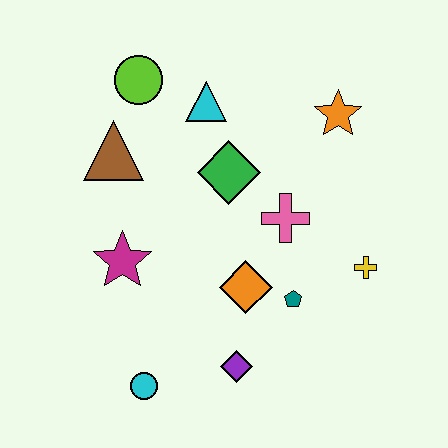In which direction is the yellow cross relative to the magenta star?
The yellow cross is to the right of the magenta star.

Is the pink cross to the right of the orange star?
No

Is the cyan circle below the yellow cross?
Yes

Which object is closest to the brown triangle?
The lime circle is closest to the brown triangle.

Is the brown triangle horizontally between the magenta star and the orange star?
No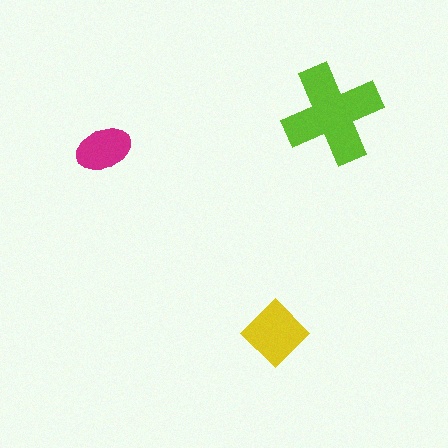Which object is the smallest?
The magenta ellipse.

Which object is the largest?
The lime cross.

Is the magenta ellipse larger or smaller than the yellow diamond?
Smaller.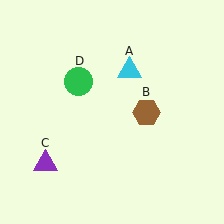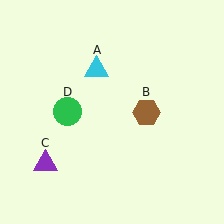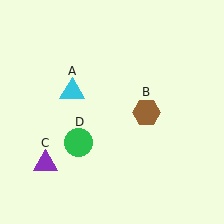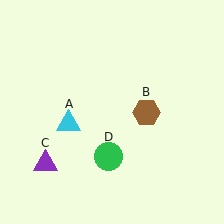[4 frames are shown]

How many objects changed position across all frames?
2 objects changed position: cyan triangle (object A), green circle (object D).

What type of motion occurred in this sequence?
The cyan triangle (object A), green circle (object D) rotated counterclockwise around the center of the scene.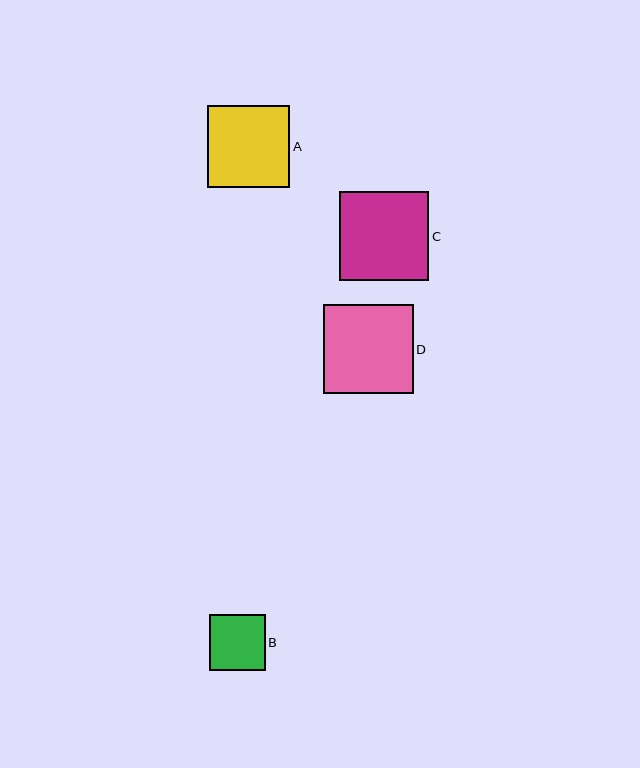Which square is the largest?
Square D is the largest with a size of approximately 89 pixels.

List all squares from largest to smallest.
From largest to smallest: D, C, A, B.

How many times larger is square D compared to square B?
Square D is approximately 1.6 times the size of square B.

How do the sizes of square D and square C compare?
Square D and square C are approximately the same size.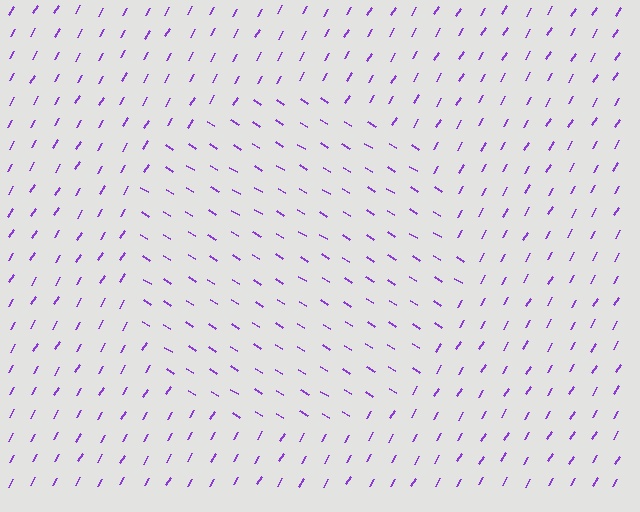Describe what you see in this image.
The image is filled with small purple line segments. A circle region in the image has lines oriented differently from the surrounding lines, creating a visible texture boundary.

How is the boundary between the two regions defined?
The boundary is defined purely by a change in line orientation (approximately 89 degrees difference). All lines are the same color and thickness.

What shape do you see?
I see a circle.